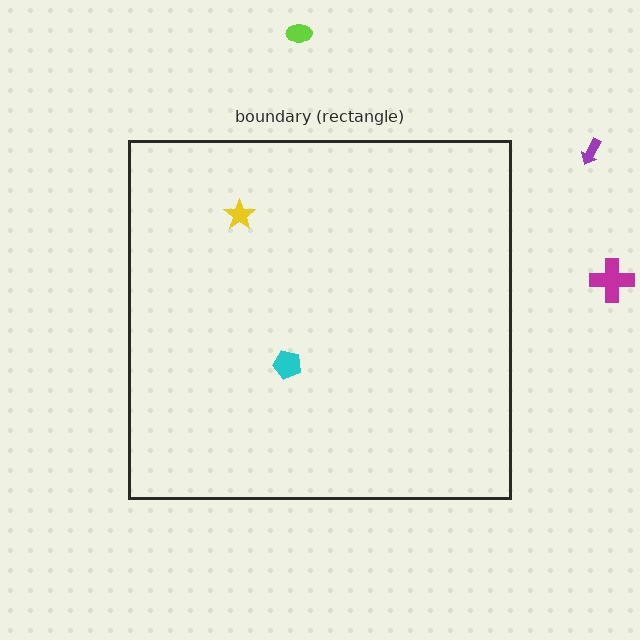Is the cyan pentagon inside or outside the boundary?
Inside.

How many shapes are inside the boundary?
2 inside, 3 outside.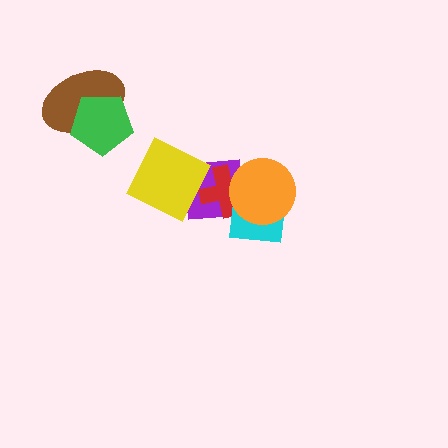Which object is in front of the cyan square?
The orange circle is in front of the cyan square.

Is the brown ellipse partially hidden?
Yes, it is partially covered by another shape.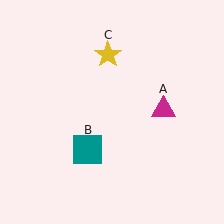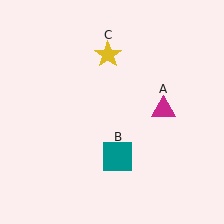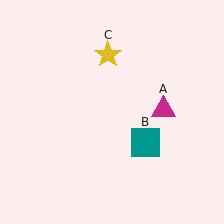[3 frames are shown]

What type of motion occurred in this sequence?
The teal square (object B) rotated counterclockwise around the center of the scene.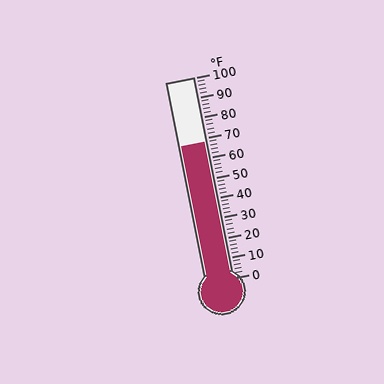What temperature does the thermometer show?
The thermometer shows approximately 68°F.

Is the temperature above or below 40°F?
The temperature is above 40°F.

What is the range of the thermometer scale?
The thermometer scale ranges from 0°F to 100°F.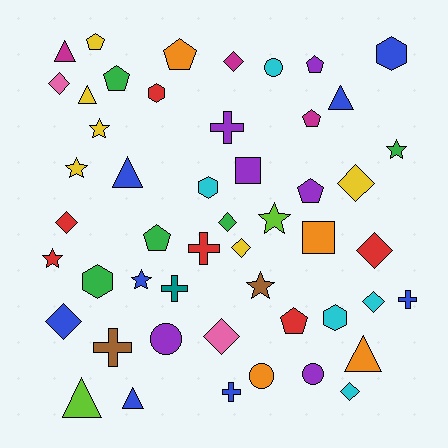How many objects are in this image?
There are 50 objects.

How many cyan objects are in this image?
There are 5 cyan objects.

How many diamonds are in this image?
There are 11 diamonds.